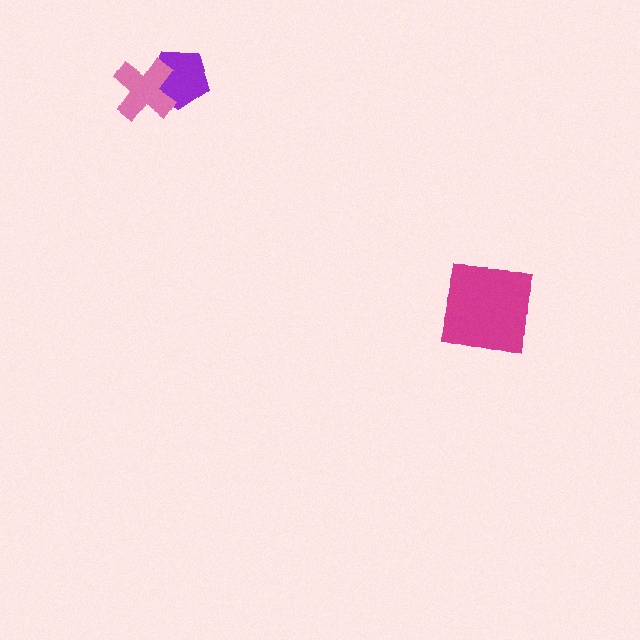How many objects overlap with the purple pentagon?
1 object overlaps with the purple pentagon.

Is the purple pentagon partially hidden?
Yes, it is partially covered by another shape.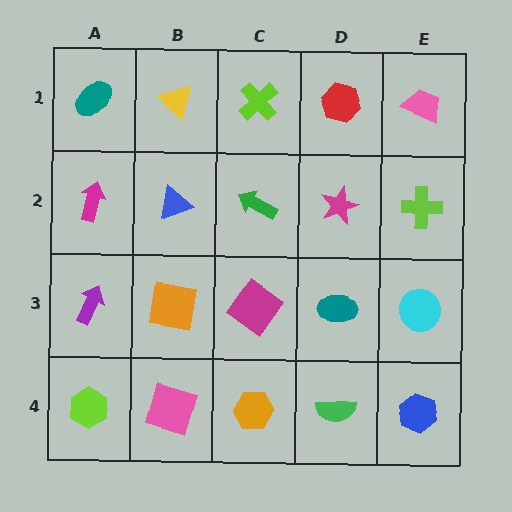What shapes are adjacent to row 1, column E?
A lime cross (row 2, column E), a red hexagon (row 1, column D).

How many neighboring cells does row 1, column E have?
2.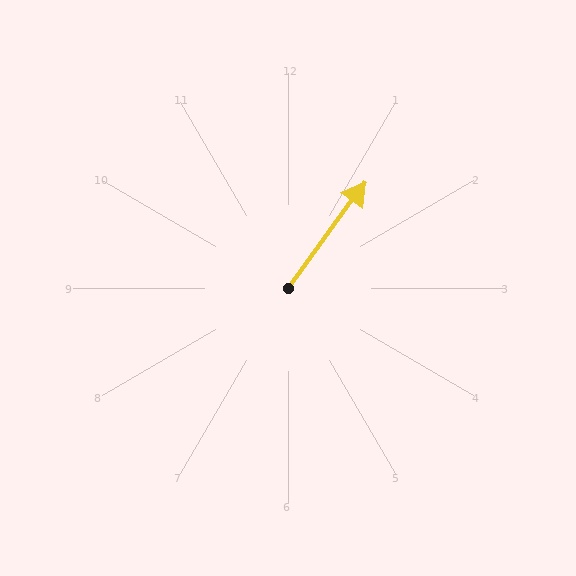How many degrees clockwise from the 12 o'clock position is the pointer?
Approximately 36 degrees.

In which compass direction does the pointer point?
Northeast.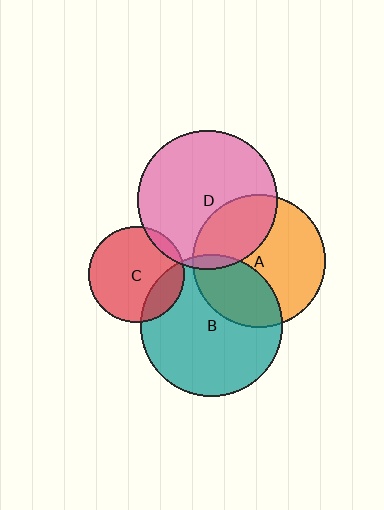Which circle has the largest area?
Circle B (teal).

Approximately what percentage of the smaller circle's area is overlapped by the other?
Approximately 30%.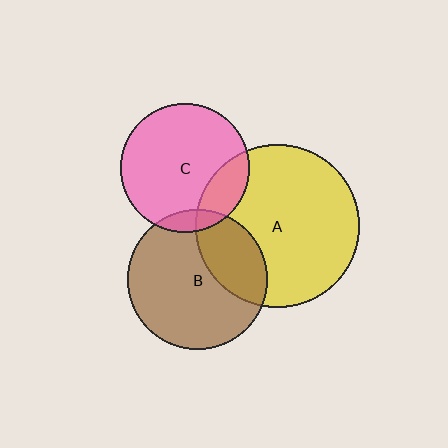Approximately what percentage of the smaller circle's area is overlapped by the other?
Approximately 30%.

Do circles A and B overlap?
Yes.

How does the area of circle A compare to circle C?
Approximately 1.6 times.